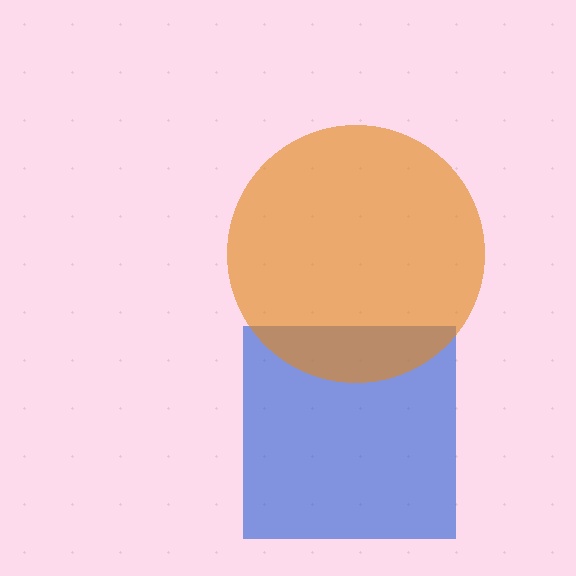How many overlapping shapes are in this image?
There are 2 overlapping shapes in the image.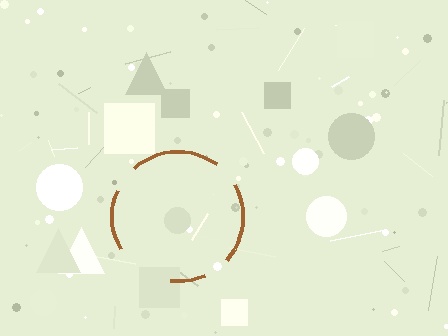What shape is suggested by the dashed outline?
The dashed outline suggests a circle.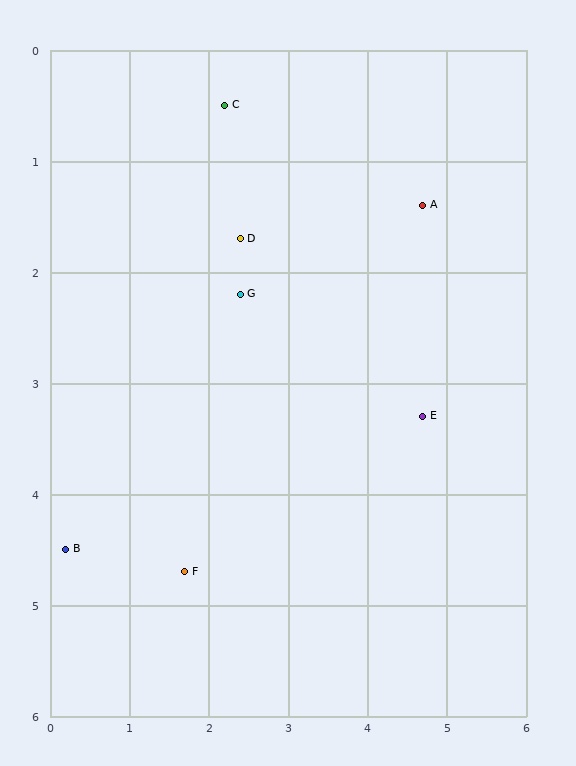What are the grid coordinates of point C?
Point C is at approximately (2.2, 0.5).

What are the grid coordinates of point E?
Point E is at approximately (4.7, 3.3).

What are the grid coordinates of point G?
Point G is at approximately (2.4, 2.2).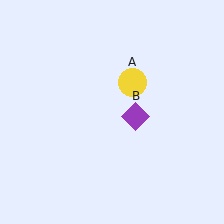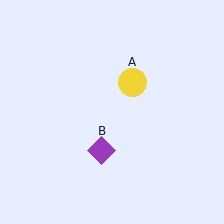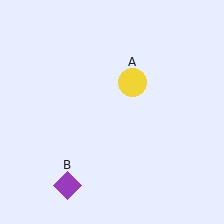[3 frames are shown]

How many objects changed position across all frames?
1 object changed position: purple diamond (object B).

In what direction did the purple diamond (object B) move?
The purple diamond (object B) moved down and to the left.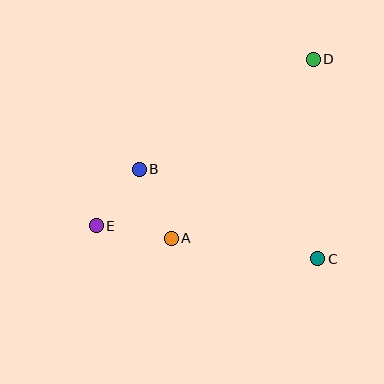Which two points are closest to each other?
Points B and E are closest to each other.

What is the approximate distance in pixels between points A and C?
The distance between A and C is approximately 148 pixels.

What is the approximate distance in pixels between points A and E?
The distance between A and E is approximately 76 pixels.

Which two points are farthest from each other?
Points D and E are farthest from each other.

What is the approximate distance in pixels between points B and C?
The distance between B and C is approximately 200 pixels.